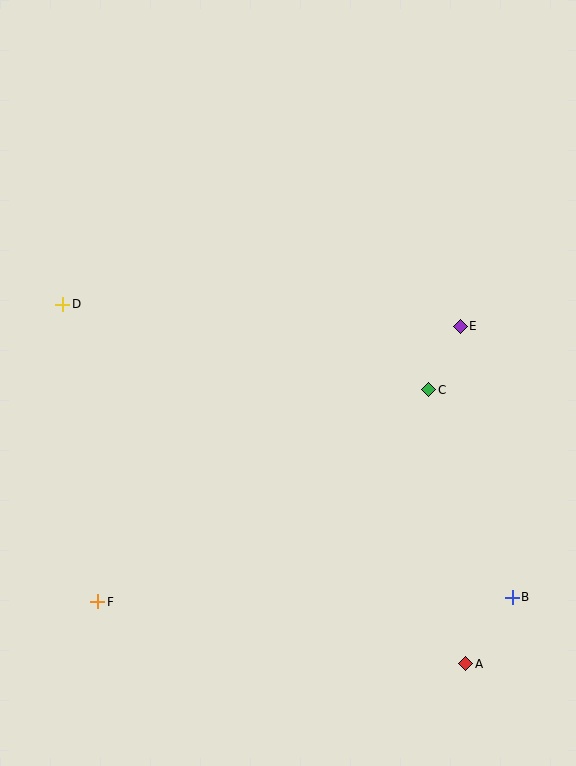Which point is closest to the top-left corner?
Point D is closest to the top-left corner.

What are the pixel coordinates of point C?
Point C is at (429, 390).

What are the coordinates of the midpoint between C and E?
The midpoint between C and E is at (445, 358).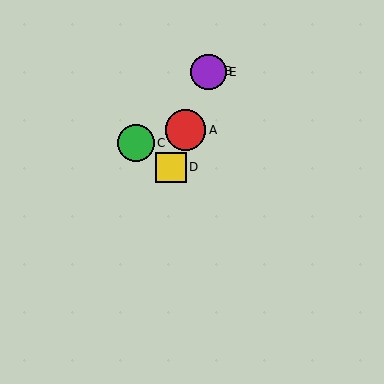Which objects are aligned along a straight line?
Objects A, B, D, E are aligned along a straight line.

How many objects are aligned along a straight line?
4 objects (A, B, D, E) are aligned along a straight line.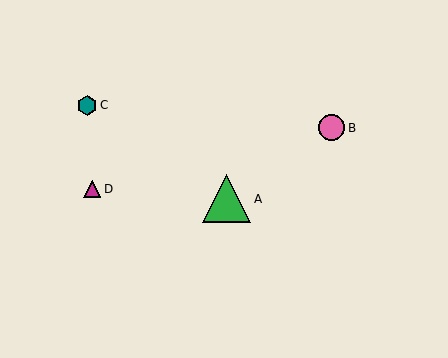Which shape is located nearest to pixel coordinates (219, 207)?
The green triangle (labeled A) at (226, 199) is nearest to that location.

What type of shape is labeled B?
Shape B is a pink circle.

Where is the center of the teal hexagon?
The center of the teal hexagon is at (87, 105).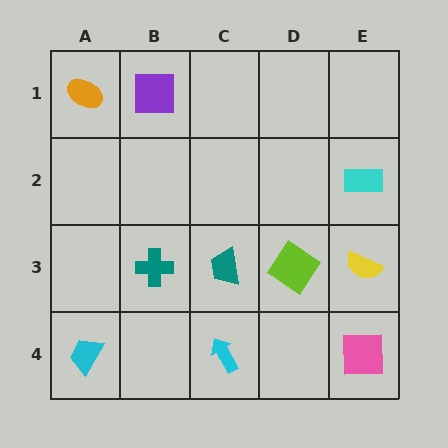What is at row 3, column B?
A teal cross.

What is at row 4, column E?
A pink square.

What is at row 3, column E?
A yellow semicircle.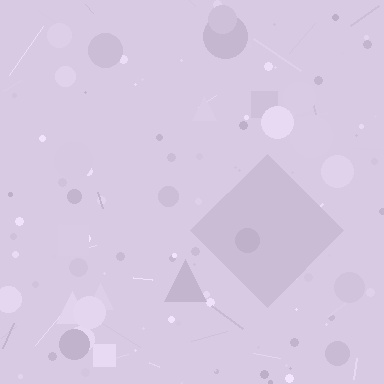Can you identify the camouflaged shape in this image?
The camouflaged shape is a diamond.